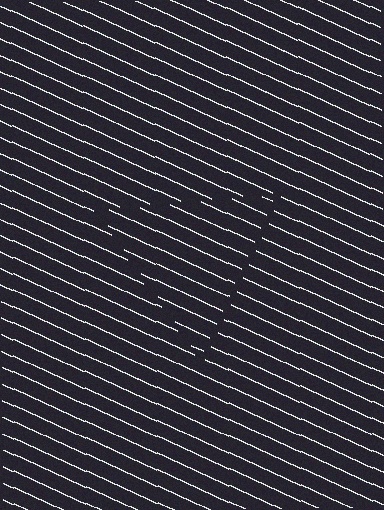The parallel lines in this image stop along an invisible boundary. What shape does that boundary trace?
An illusory triangle. The interior of the shape contains the same grating, shifted by half a period — the contour is defined by the phase discontinuity where line-ends from the inner and outer gratings abut.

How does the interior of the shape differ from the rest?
The interior of the shape contains the same grating, shifted by half a period — the contour is defined by the phase discontinuity where line-ends from the inner and outer gratings abut.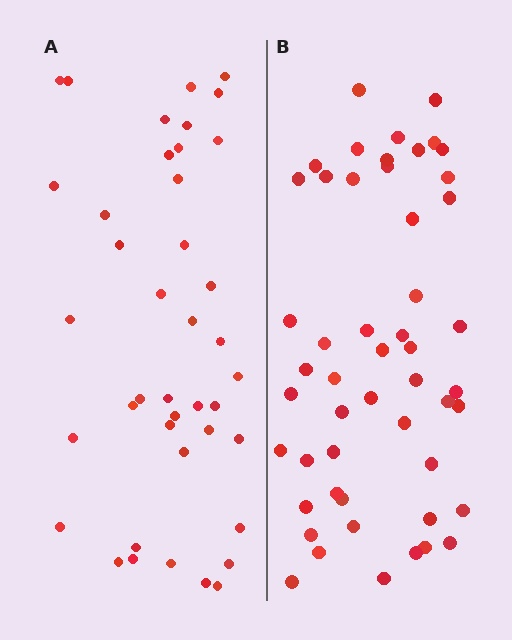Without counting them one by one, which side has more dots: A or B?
Region B (the right region) has more dots.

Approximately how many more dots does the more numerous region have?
Region B has roughly 10 or so more dots than region A.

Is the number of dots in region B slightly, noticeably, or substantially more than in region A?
Region B has only slightly more — the two regions are fairly close. The ratio is roughly 1.2 to 1.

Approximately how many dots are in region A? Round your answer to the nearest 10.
About 40 dots. (The exact count is 41, which rounds to 40.)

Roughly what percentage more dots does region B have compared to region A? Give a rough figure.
About 25% more.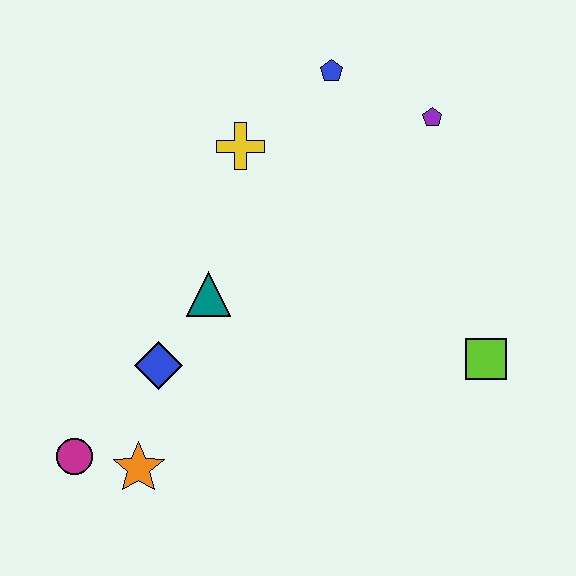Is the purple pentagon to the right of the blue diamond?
Yes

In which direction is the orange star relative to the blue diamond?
The orange star is below the blue diamond.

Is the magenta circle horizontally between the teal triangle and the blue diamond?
No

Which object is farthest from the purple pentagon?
The magenta circle is farthest from the purple pentagon.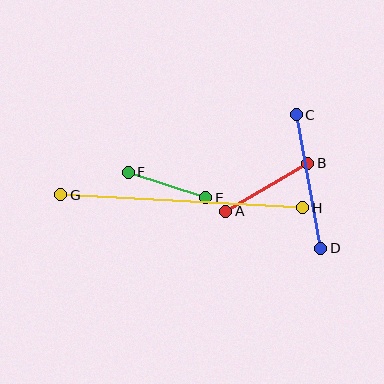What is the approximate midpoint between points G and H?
The midpoint is at approximately (182, 201) pixels.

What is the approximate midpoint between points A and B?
The midpoint is at approximately (267, 187) pixels.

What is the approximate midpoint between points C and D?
The midpoint is at approximately (309, 182) pixels.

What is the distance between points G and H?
The distance is approximately 242 pixels.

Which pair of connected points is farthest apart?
Points G and H are farthest apart.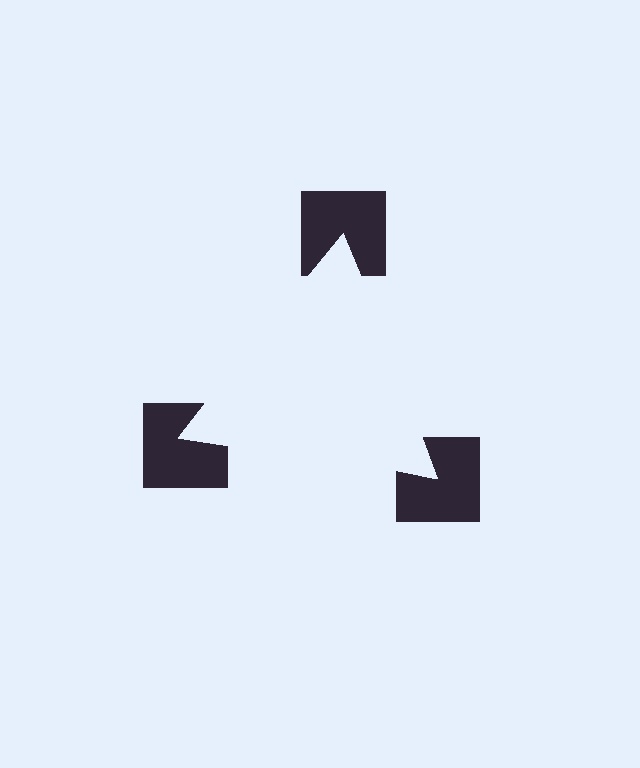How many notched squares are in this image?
There are 3 — one at each vertex of the illusory triangle.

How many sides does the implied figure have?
3 sides.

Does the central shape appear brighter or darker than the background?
It typically appears slightly brighter than the background, even though no actual brightness change is drawn.